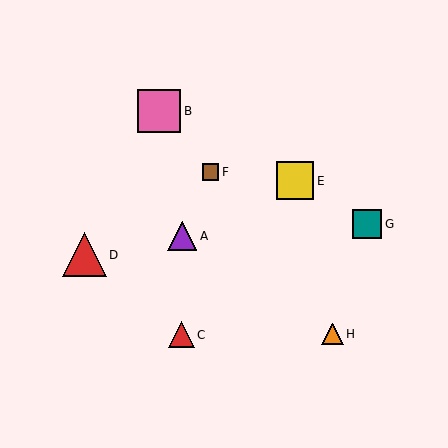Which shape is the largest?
The red triangle (labeled D) is the largest.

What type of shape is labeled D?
Shape D is a red triangle.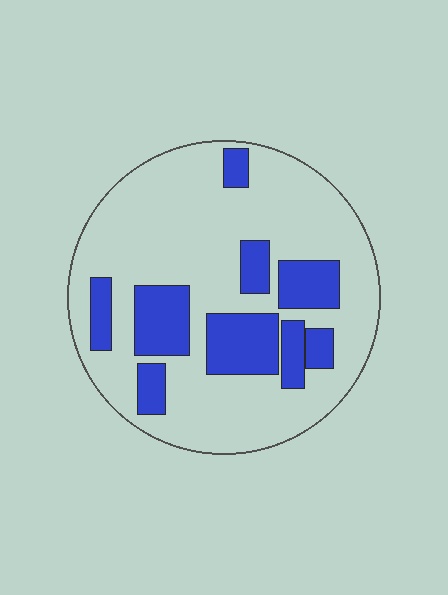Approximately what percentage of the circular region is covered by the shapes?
Approximately 25%.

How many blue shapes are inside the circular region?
9.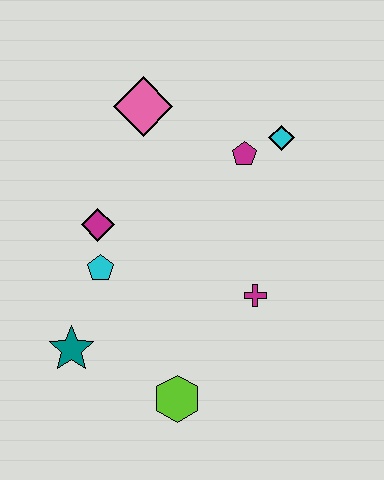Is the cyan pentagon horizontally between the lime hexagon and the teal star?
Yes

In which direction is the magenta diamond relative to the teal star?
The magenta diamond is above the teal star.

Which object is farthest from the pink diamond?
The lime hexagon is farthest from the pink diamond.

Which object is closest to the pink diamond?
The magenta pentagon is closest to the pink diamond.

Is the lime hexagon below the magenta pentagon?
Yes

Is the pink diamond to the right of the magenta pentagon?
No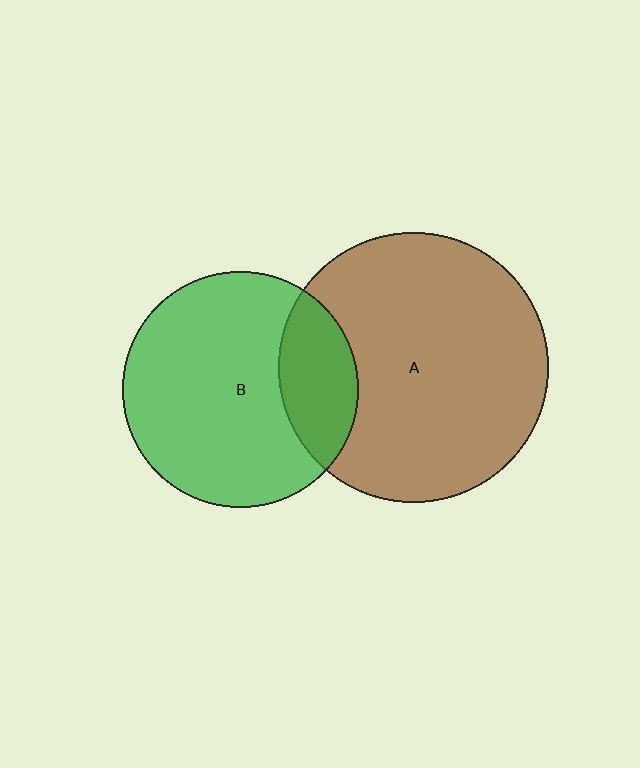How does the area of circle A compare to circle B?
Approximately 1.3 times.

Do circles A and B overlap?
Yes.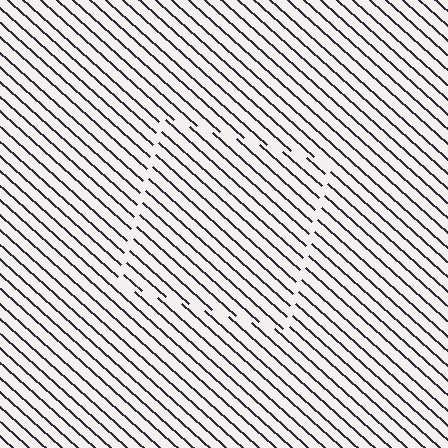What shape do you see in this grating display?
An illusory square. The interior of the shape contains the same grating, shifted by half a period — the contour is defined by the phase discontinuity where line-ends from the inner and outer gratings abut.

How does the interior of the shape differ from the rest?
The interior of the shape contains the same grating, shifted by half a period — the contour is defined by the phase discontinuity where line-ends from the inner and outer gratings abut.